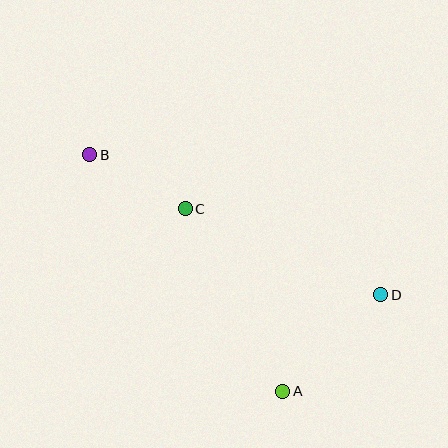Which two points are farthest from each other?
Points B and D are farthest from each other.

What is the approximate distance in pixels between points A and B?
The distance between A and B is approximately 305 pixels.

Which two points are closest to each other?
Points B and C are closest to each other.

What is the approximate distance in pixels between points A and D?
The distance between A and D is approximately 137 pixels.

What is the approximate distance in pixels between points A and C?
The distance between A and C is approximately 207 pixels.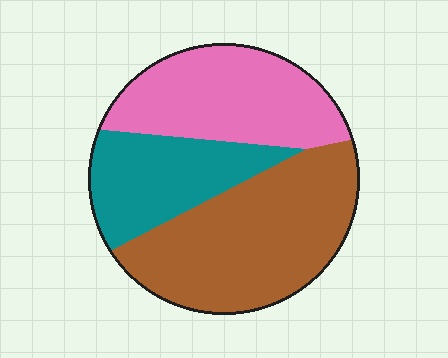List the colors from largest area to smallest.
From largest to smallest: brown, pink, teal.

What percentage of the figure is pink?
Pink covers 32% of the figure.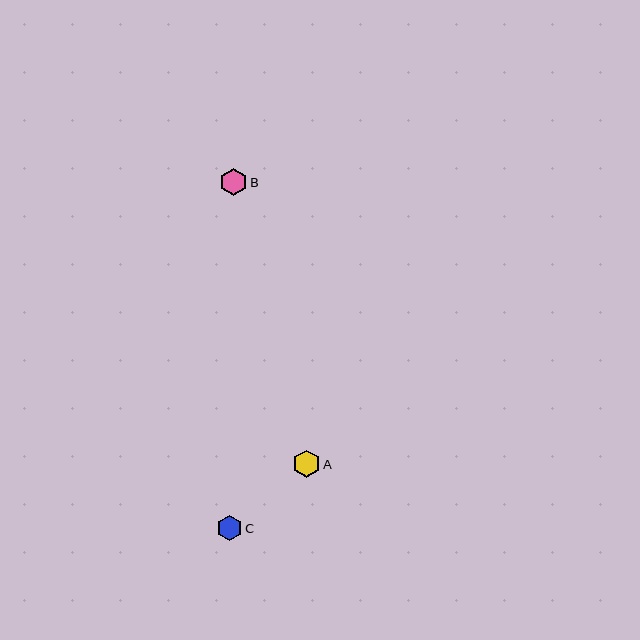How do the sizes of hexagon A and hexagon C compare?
Hexagon A and hexagon C are approximately the same size.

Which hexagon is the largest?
Hexagon B is the largest with a size of approximately 27 pixels.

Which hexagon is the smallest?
Hexagon C is the smallest with a size of approximately 25 pixels.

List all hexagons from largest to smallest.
From largest to smallest: B, A, C.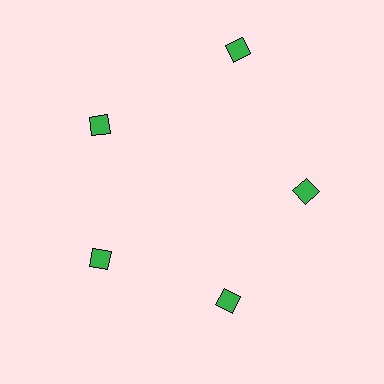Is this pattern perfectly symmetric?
No. The 5 green diamonds are arranged in a ring, but one element near the 1 o'clock position is pushed outward from the center, breaking the 5-fold rotational symmetry.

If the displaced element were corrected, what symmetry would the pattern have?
It would have 5-fold rotational symmetry — the pattern would map onto itself every 72 degrees.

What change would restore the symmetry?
The symmetry would be restored by moving it inward, back onto the ring so that all 5 diamonds sit at equal angles and equal distance from the center.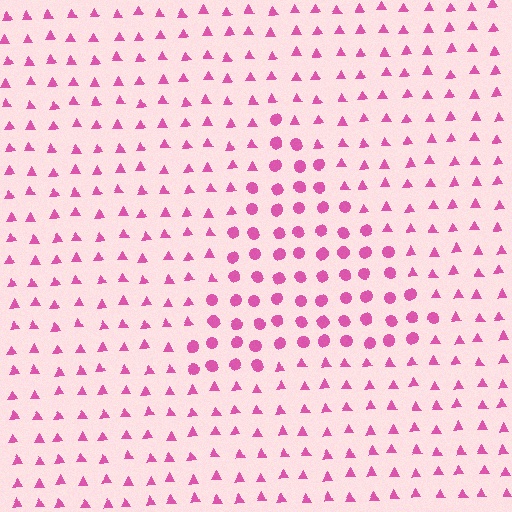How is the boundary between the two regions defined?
The boundary is defined by a change in element shape: circles inside vs. triangles outside. All elements share the same color and spacing.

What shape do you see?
I see a triangle.